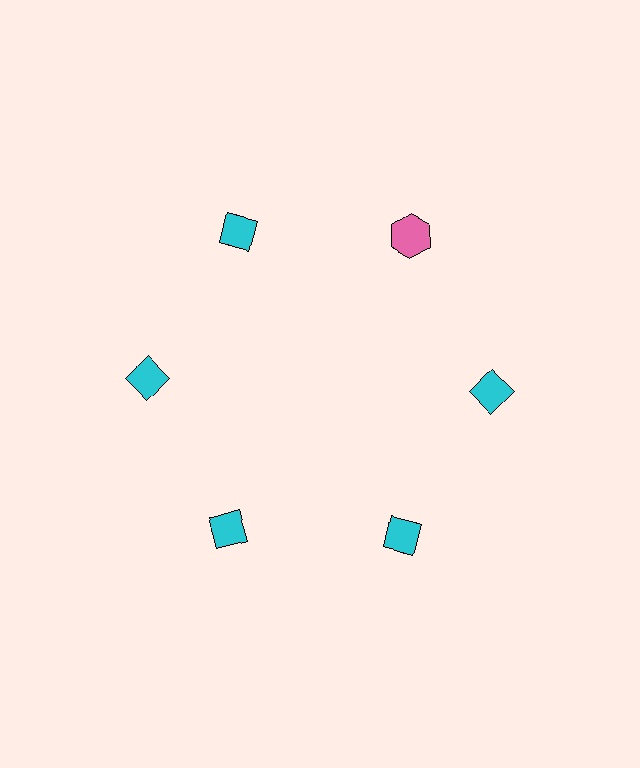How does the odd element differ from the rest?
It differs in both color (pink instead of cyan) and shape (hexagon instead of diamond).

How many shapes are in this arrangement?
There are 6 shapes arranged in a ring pattern.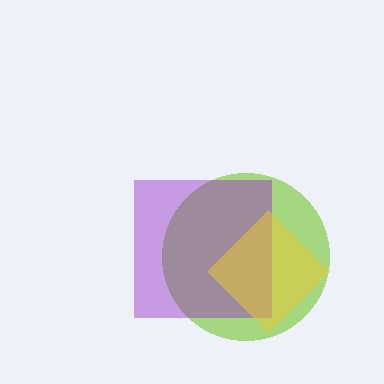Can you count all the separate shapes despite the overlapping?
Yes, there are 3 separate shapes.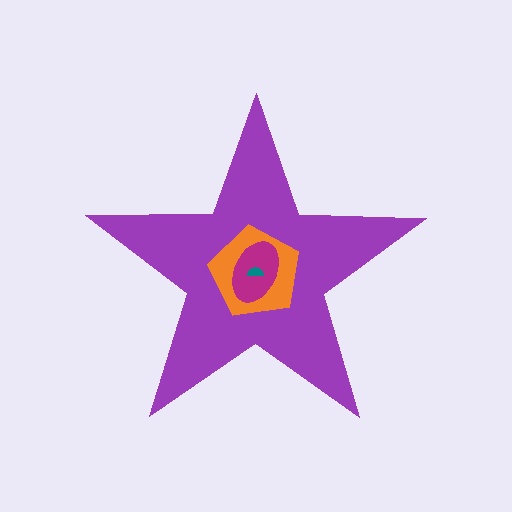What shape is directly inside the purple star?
The orange pentagon.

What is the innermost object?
The teal semicircle.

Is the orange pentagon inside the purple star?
Yes.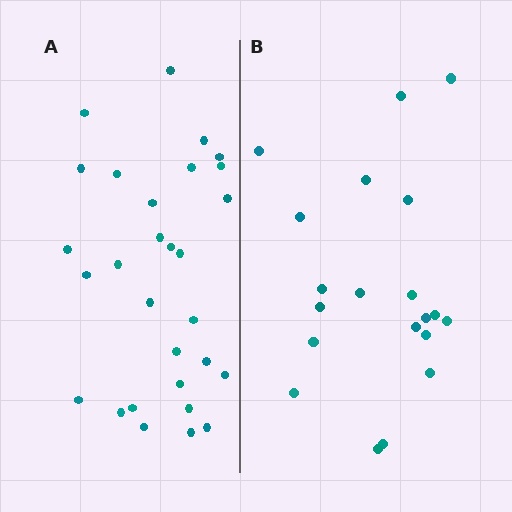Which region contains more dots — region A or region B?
Region A (the left region) has more dots.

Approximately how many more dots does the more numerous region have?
Region A has roughly 8 or so more dots than region B.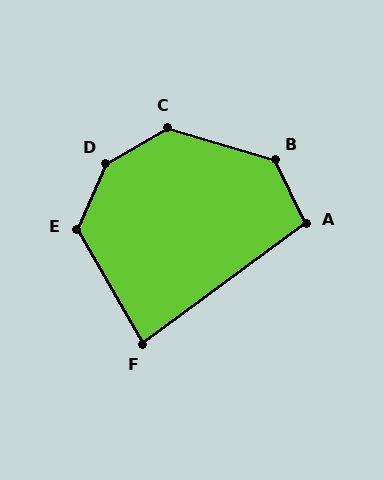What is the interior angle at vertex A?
Approximately 100 degrees (obtuse).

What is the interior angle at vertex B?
Approximately 133 degrees (obtuse).